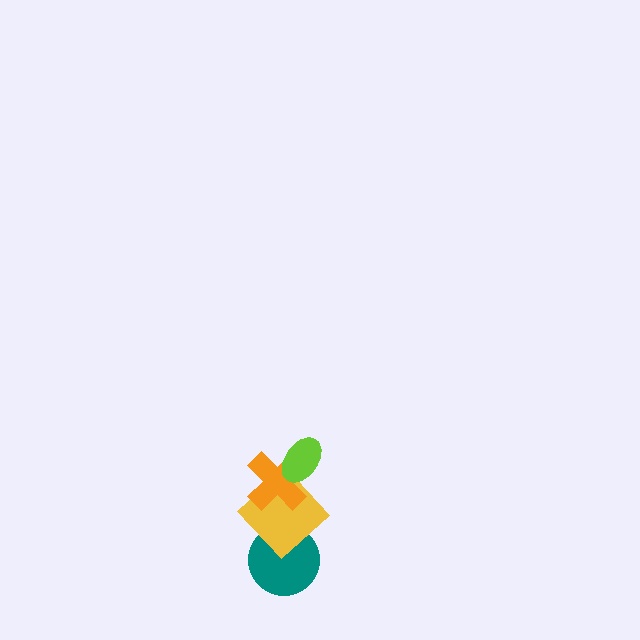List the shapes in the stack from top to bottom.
From top to bottom: the lime ellipse, the orange cross, the yellow diamond, the teal circle.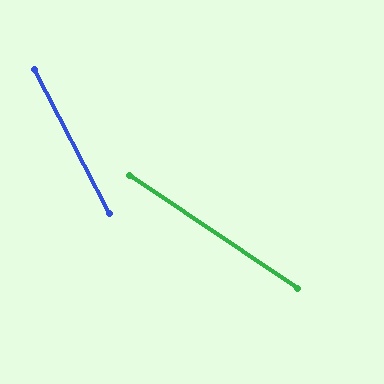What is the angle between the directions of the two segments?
Approximately 29 degrees.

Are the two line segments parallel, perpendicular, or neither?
Neither parallel nor perpendicular — they differ by about 29°.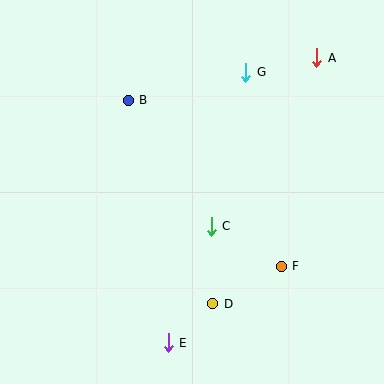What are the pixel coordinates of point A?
Point A is at (317, 58).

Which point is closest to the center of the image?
Point C at (211, 226) is closest to the center.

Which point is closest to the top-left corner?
Point B is closest to the top-left corner.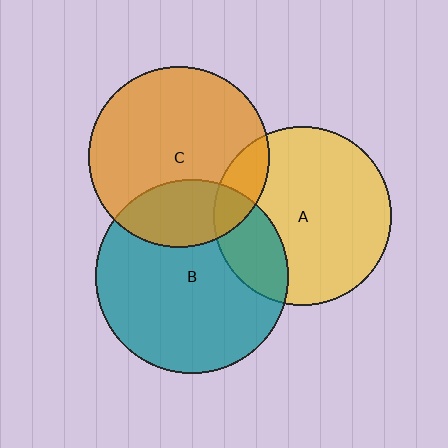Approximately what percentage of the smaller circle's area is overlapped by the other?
Approximately 25%.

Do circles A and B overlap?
Yes.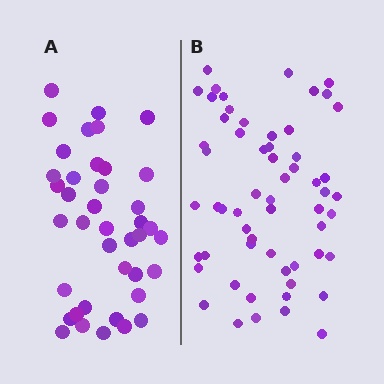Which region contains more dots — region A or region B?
Region B (the right region) has more dots.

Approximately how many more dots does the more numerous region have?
Region B has approximately 20 more dots than region A.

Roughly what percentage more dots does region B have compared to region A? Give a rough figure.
About 50% more.